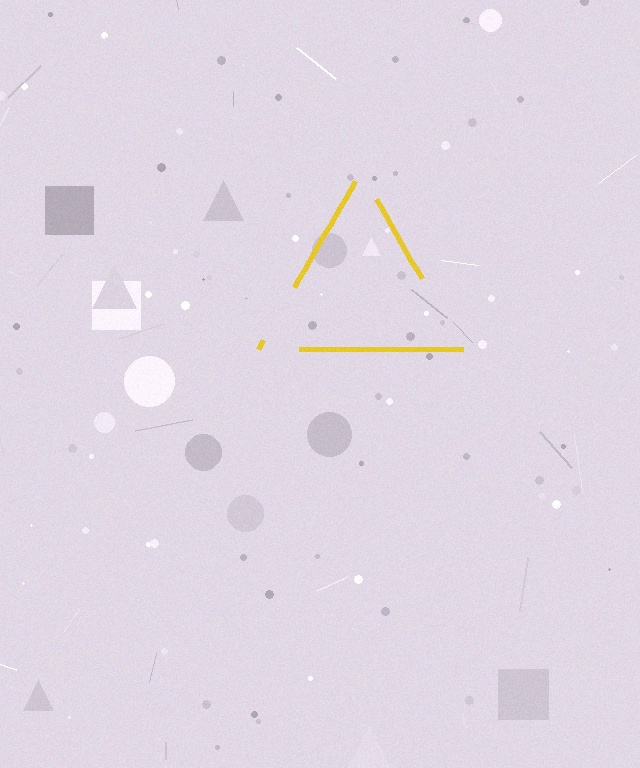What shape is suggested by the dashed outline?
The dashed outline suggests a triangle.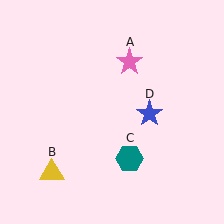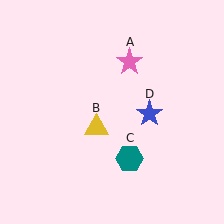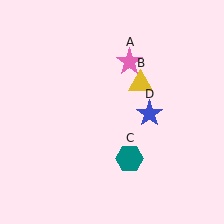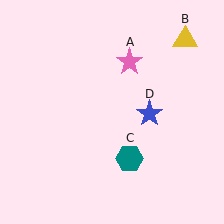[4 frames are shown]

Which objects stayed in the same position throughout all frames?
Pink star (object A) and teal hexagon (object C) and blue star (object D) remained stationary.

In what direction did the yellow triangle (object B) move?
The yellow triangle (object B) moved up and to the right.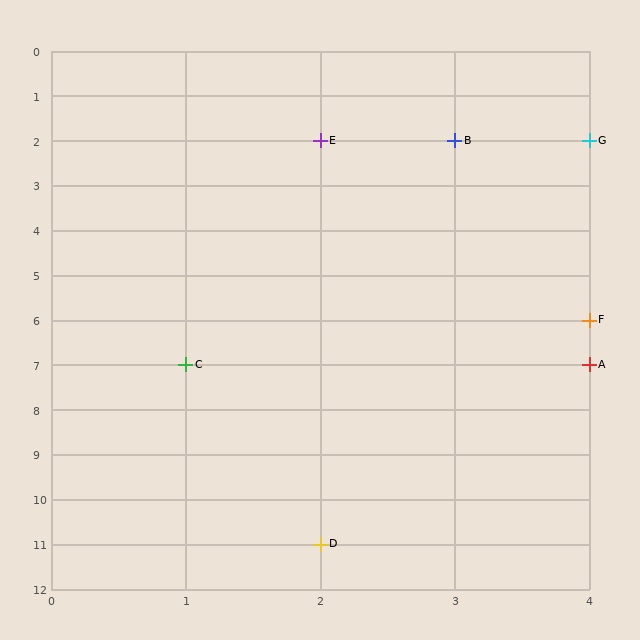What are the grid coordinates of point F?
Point F is at grid coordinates (4, 6).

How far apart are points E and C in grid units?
Points E and C are 1 column and 5 rows apart (about 5.1 grid units diagonally).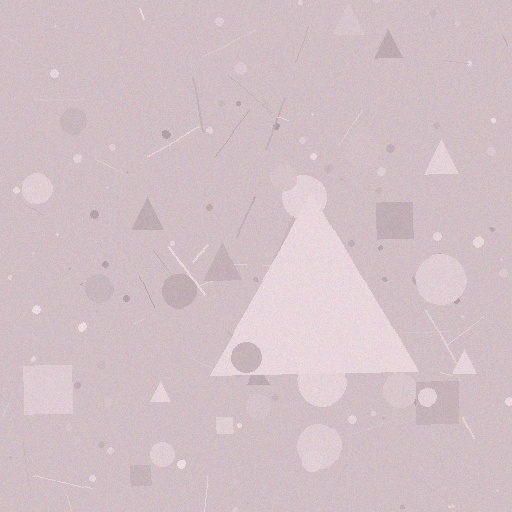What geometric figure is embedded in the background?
A triangle is embedded in the background.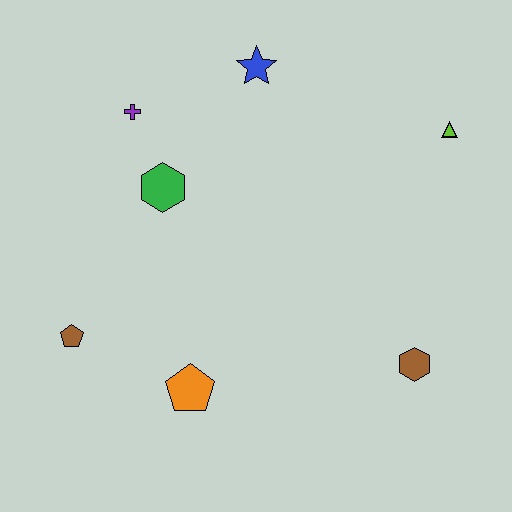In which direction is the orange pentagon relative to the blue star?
The orange pentagon is below the blue star.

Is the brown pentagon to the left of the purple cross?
Yes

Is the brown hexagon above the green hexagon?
No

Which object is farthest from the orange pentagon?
The lime triangle is farthest from the orange pentagon.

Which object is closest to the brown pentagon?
The orange pentagon is closest to the brown pentagon.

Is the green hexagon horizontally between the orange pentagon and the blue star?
No